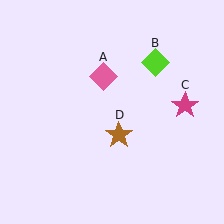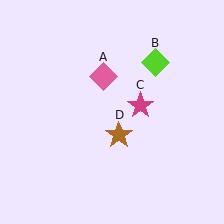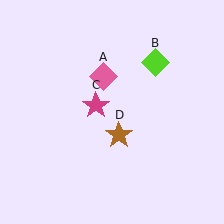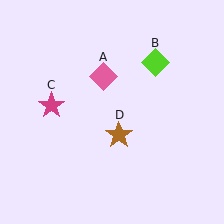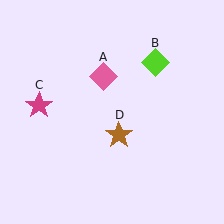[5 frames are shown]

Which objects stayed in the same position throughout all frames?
Pink diamond (object A) and lime diamond (object B) and brown star (object D) remained stationary.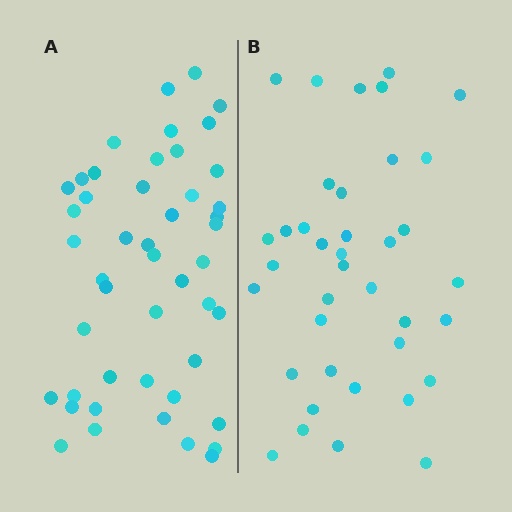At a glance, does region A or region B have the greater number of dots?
Region A (the left region) has more dots.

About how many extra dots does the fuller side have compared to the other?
Region A has roughly 8 or so more dots than region B.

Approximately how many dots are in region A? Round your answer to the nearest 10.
About 50 dots. (The exact count is 47, which rounds to 50.)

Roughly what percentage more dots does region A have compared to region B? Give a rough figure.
About 25% more.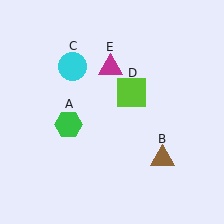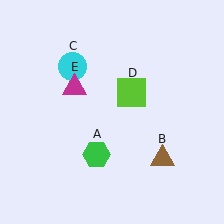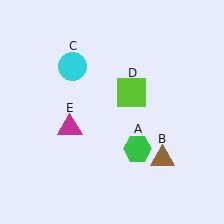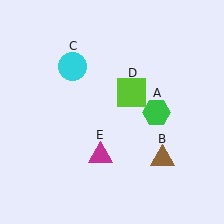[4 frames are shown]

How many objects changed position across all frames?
2 objects changed position: green hexagon (object A), magenta triangle (object E).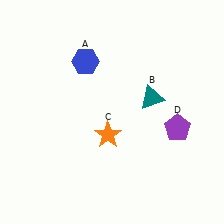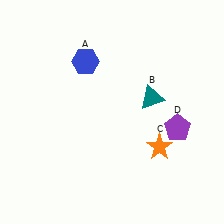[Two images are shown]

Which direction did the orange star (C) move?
The orange star (C) moved right.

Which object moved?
The orange star (C) moved right.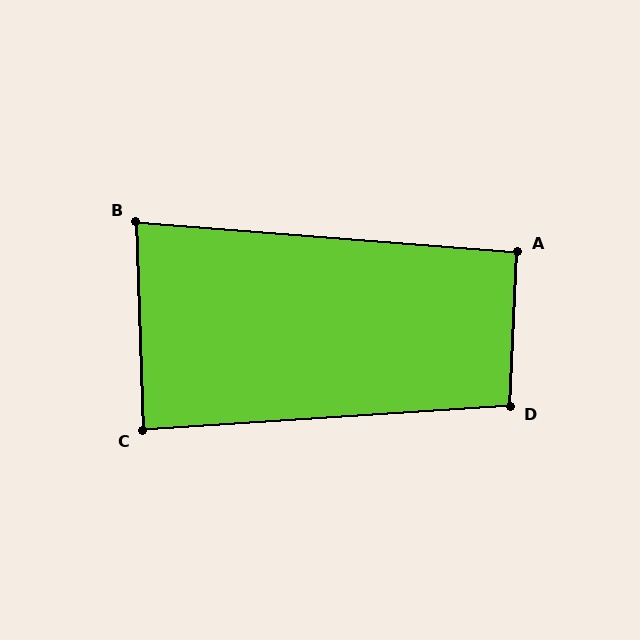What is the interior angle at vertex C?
Approximately 88 degrees (approximately right).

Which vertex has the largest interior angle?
D, at approximately 96 degrees.